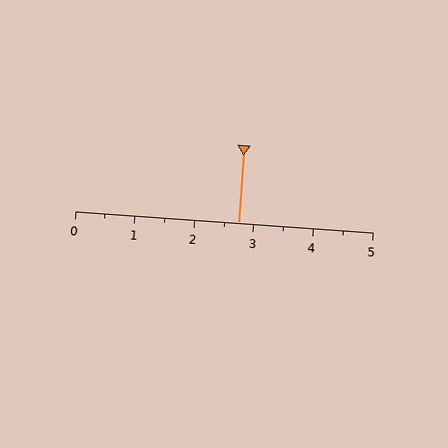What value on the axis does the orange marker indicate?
The marker indicates approximately 2.8.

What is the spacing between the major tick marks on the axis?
The major ticks are spaced 1 apart.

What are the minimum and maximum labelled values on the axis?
The axis runs from 0 to 5.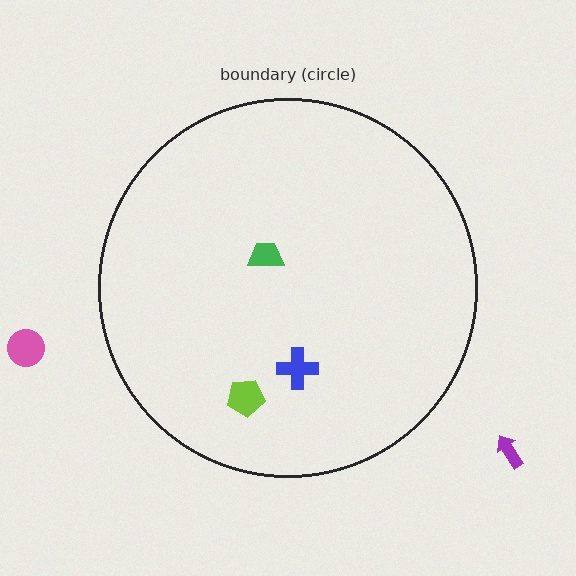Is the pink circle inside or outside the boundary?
Outside.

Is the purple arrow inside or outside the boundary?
Outside.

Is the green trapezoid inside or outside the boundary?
Inside.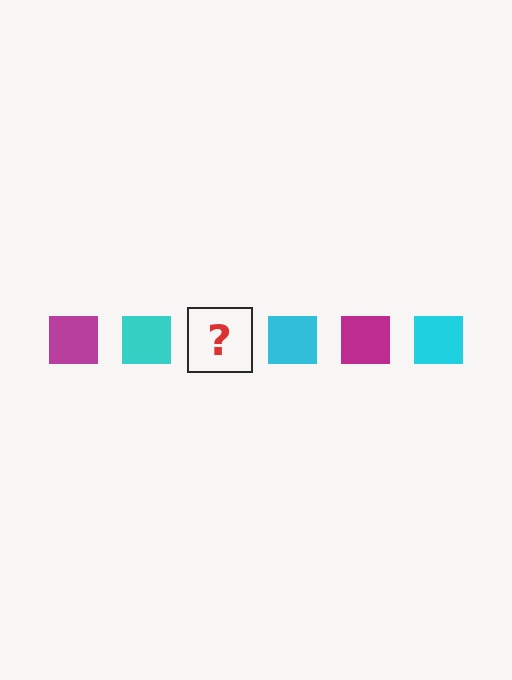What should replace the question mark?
The question mark should be replaced with a magenta square.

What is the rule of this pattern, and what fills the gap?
The rule is that the pattern cycles through magenta, cyan squares. The gap should be filled with a magenta square.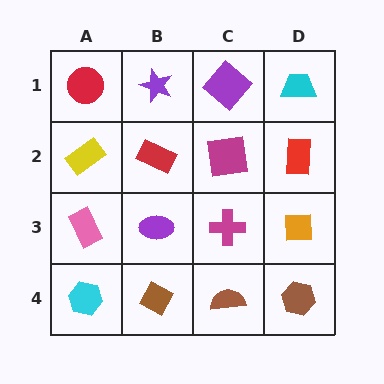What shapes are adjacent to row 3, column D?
A red rectangle (row 2, column D), a brown hexagon (row 4, column D), a magenta cross (row 3, column C).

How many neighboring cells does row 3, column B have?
4.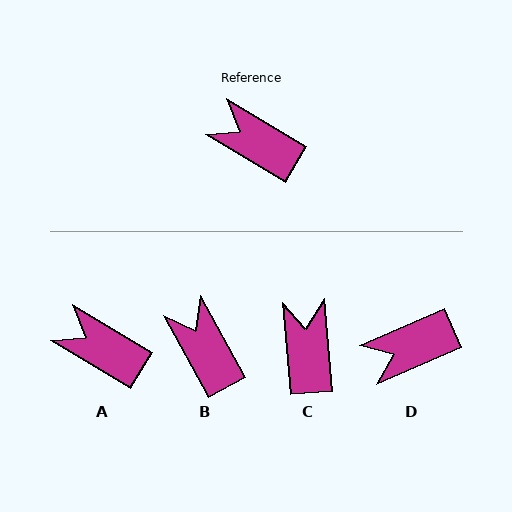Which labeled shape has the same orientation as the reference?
A.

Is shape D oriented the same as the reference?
No, it is off by about 54 degrees.